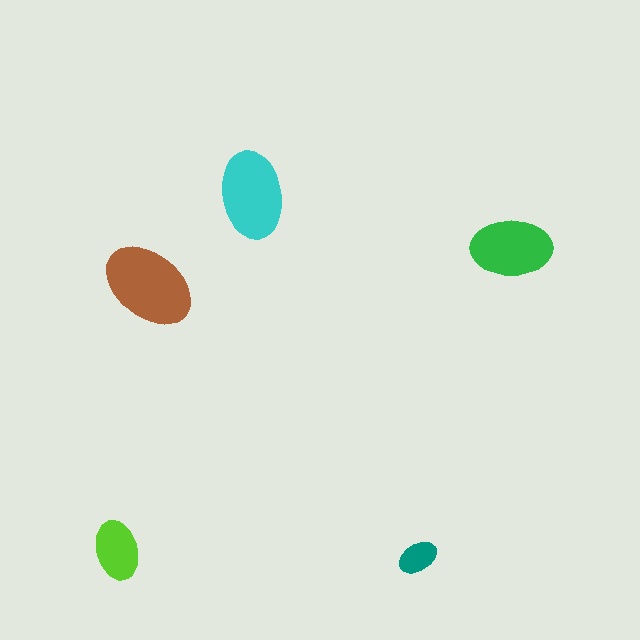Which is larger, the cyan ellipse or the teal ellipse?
The cyan one.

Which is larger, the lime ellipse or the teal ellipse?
The lime one.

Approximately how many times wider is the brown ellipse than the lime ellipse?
About 1.5 times wider.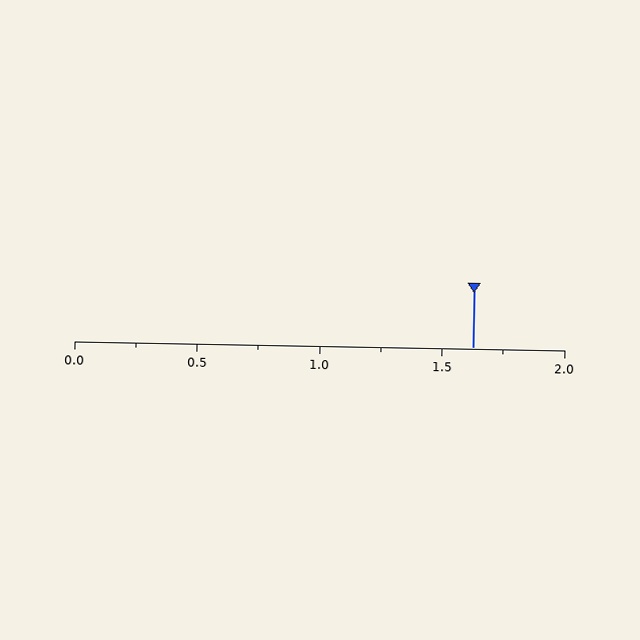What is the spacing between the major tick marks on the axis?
The major ticks are spaced 0.5 apart.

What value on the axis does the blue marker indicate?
The marker indicates approximately 1.62.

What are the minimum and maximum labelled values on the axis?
The axis runs from 0.0 to 2.0.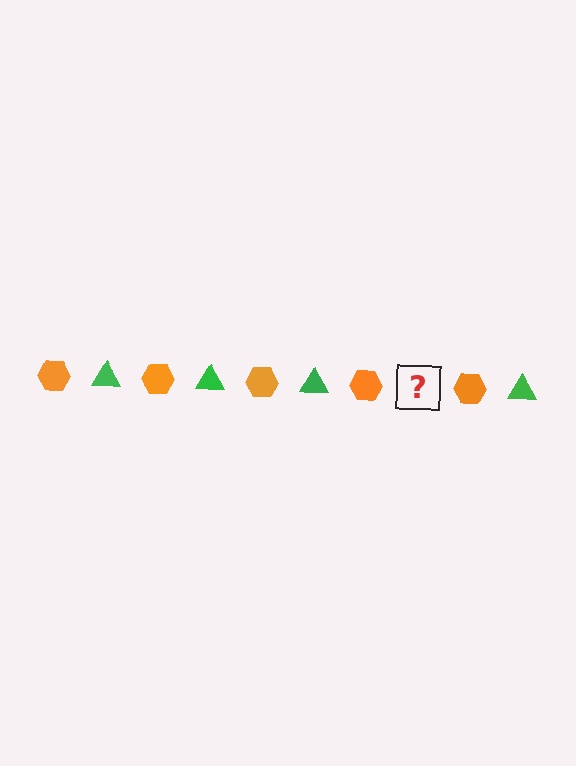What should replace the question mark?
The question mark should be replaced with a green triangle.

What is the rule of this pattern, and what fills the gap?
The rule is that the pattern alternates between orange hexagon and green triangle. The gap should be filled with a green triangle.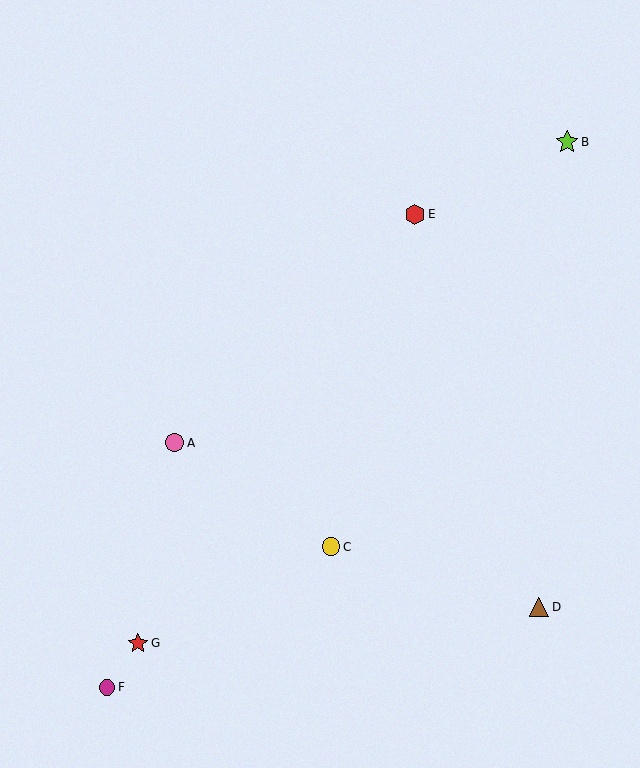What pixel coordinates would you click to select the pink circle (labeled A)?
Click at (175, 443) to select the pink circle A.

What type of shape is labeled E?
Shape E is a red hexagon.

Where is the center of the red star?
The center of the red star is at (138, 643).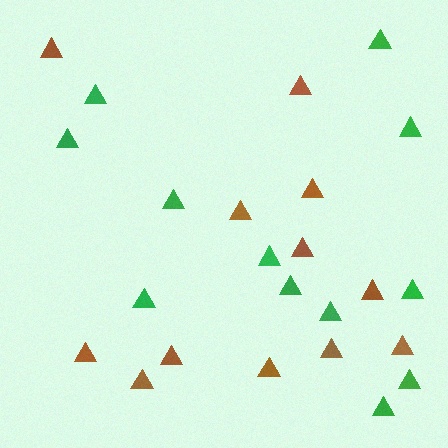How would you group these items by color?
There are 2 groups: one group of brown triangles (12) and one group of green triangles (12).